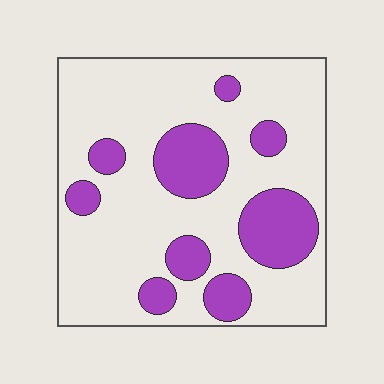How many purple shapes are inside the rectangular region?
9.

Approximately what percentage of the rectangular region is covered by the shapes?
Approximately 25%.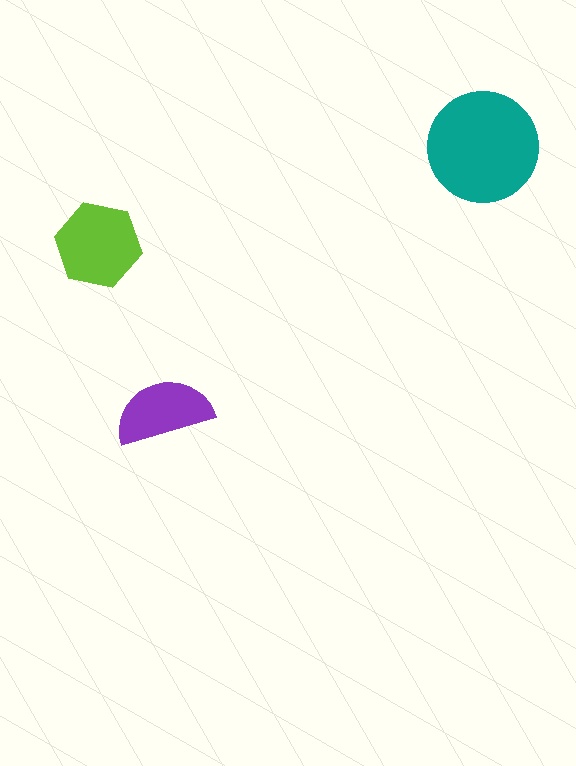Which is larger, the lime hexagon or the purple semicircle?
The lime hexagon.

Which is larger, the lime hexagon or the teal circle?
The teal circle.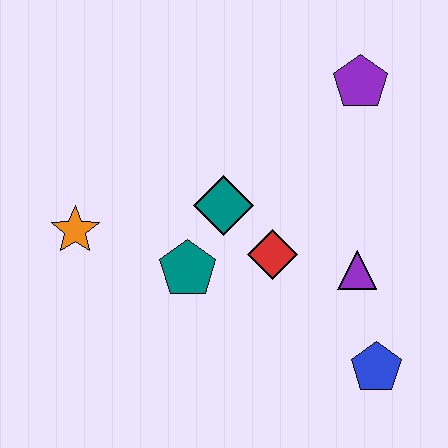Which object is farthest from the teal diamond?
The blue pentagon is farthest from the teal diamond.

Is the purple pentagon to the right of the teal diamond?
Yes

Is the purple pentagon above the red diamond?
Yes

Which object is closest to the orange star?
The teal pentagon is closest to the orange star.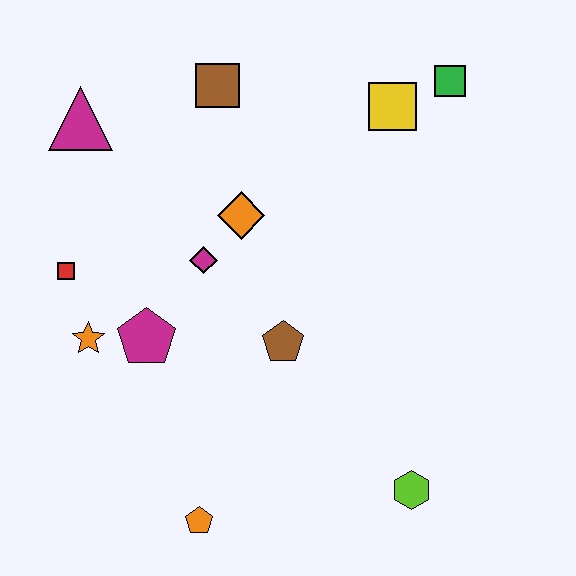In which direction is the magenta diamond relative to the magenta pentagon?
The magenta diamond is above the magenta pentagon.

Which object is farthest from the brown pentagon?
The green square is farthest from the brown pentagon.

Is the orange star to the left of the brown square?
Yes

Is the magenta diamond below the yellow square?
Yes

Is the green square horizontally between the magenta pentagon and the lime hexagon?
No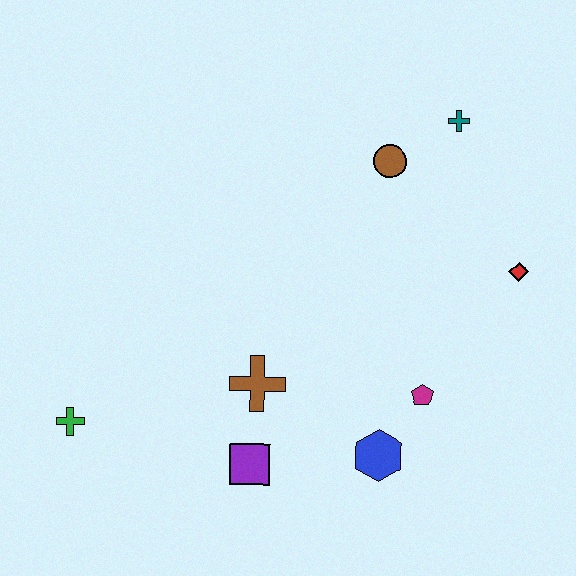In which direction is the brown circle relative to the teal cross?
The brown circle is to the left of the teal cross.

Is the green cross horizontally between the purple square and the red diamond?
No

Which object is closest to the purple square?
The brown cross is closest to the purple square.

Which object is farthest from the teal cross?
The green cross is farthest from the teal cross.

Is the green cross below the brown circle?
Yes